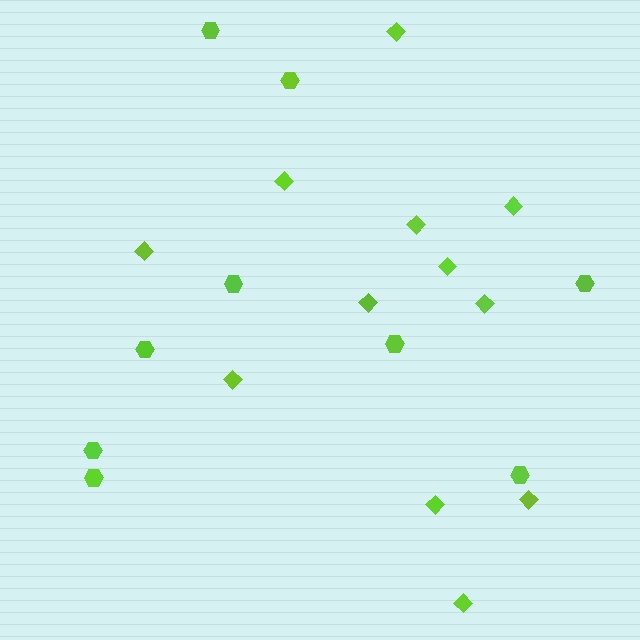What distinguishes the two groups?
There are 2 groups: one group of hexagons (9) and one group of diamonds (12).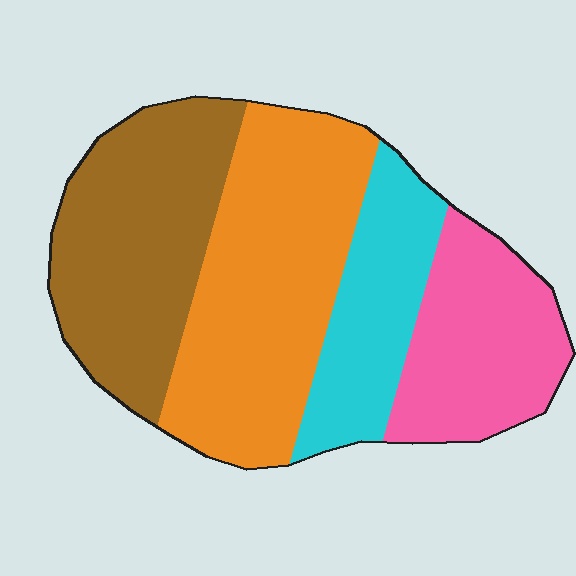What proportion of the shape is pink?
Pink covers about 20% of the shape.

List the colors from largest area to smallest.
From largest to smallest: orange, brown, pink, cyan.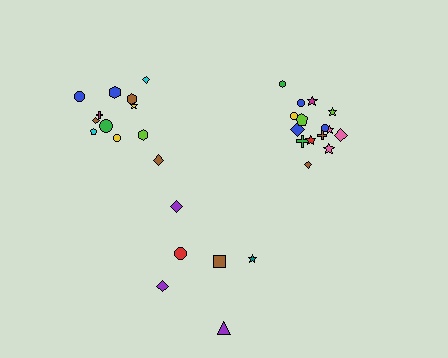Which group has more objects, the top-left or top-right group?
The top-right group.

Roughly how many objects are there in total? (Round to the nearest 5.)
Roughly 35 objects in total.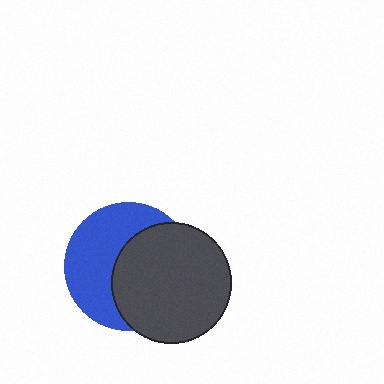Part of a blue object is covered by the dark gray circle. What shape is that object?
It is a circle.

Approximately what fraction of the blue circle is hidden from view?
Roughly 51% of the blue circle is hidden behind the dark gray circle.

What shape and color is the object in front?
The object in front is a dark gray circle.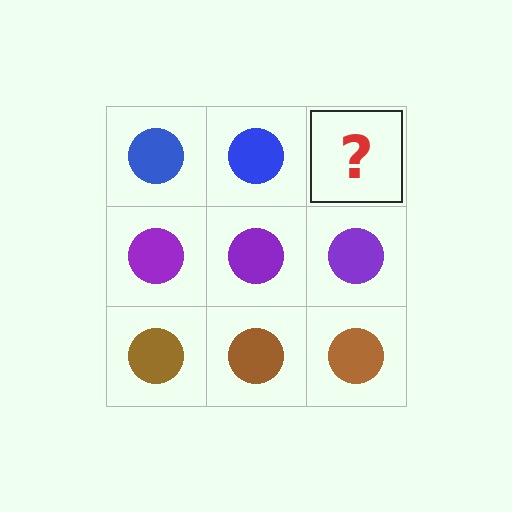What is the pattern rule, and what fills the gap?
The rule is that each row has a consistent color. The gap should be filled with a blue circle.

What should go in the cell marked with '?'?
The missing cell should contain a blue circle.